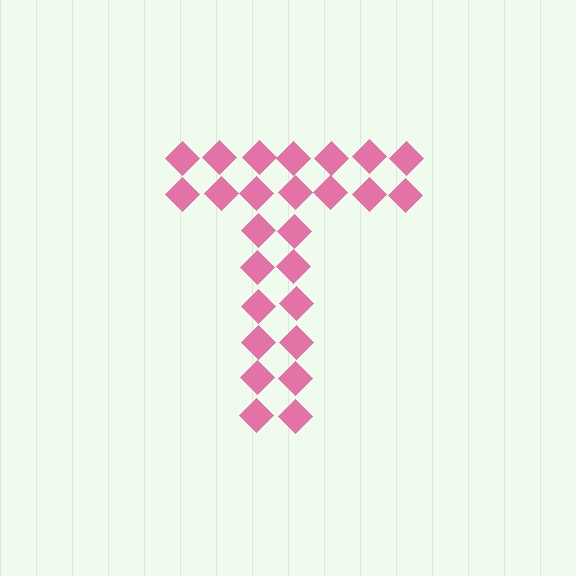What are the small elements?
The small elements are diamonds.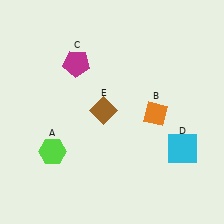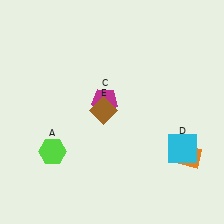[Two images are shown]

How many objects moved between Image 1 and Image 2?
2 objects moved between the two images.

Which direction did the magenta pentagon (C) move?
The magenta pentagon (C) moved down.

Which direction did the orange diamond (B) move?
The orange diamond (B) moved down.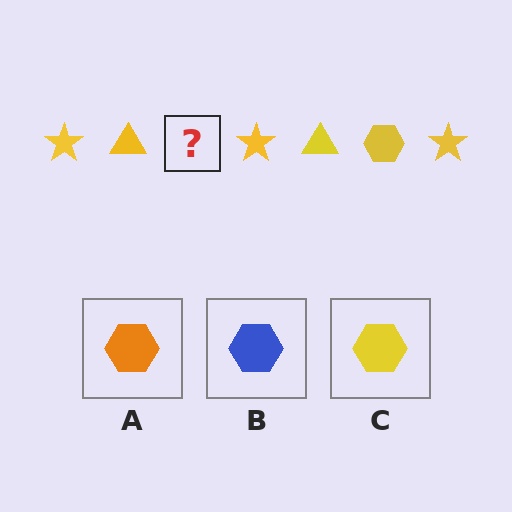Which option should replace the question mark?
Option C.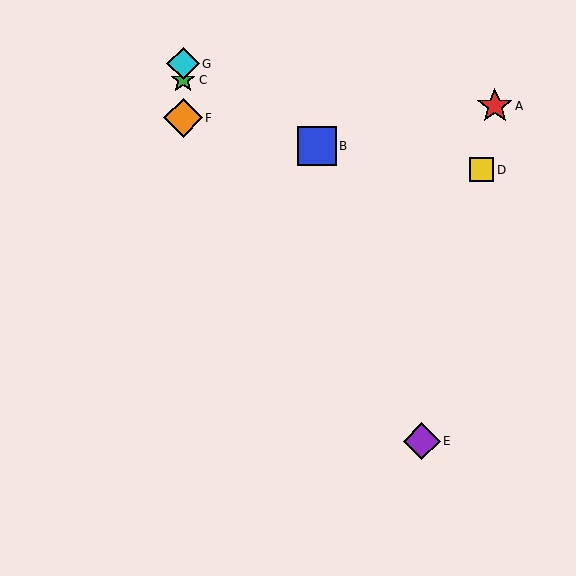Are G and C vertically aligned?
Yes, both are at x≈183.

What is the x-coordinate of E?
Object E is at x≈422.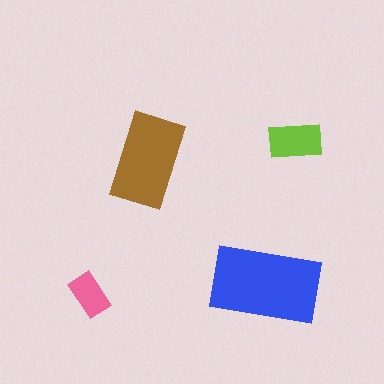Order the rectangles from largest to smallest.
the blue one, the brown one, the lime one, the pink one.